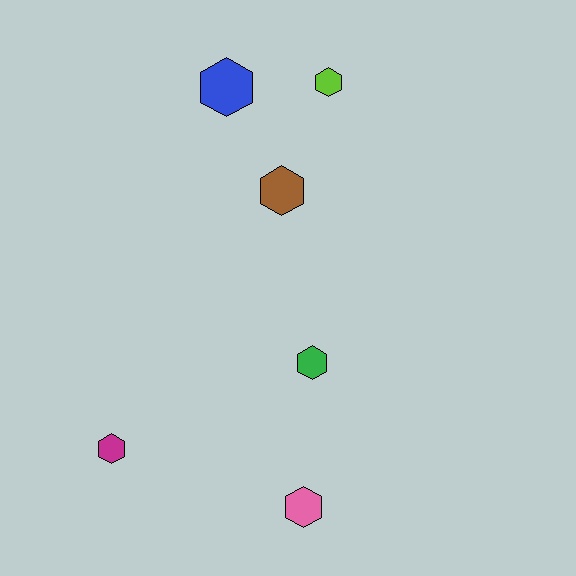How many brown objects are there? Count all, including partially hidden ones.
There is 1 brown object.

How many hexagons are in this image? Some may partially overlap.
There are 6 hexagons.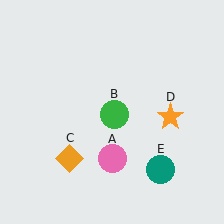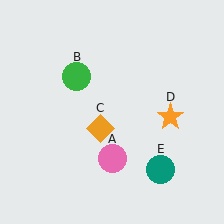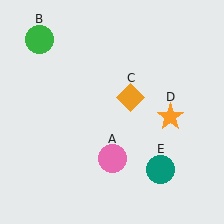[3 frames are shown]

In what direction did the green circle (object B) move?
The green circle (object B) moved up and to the left.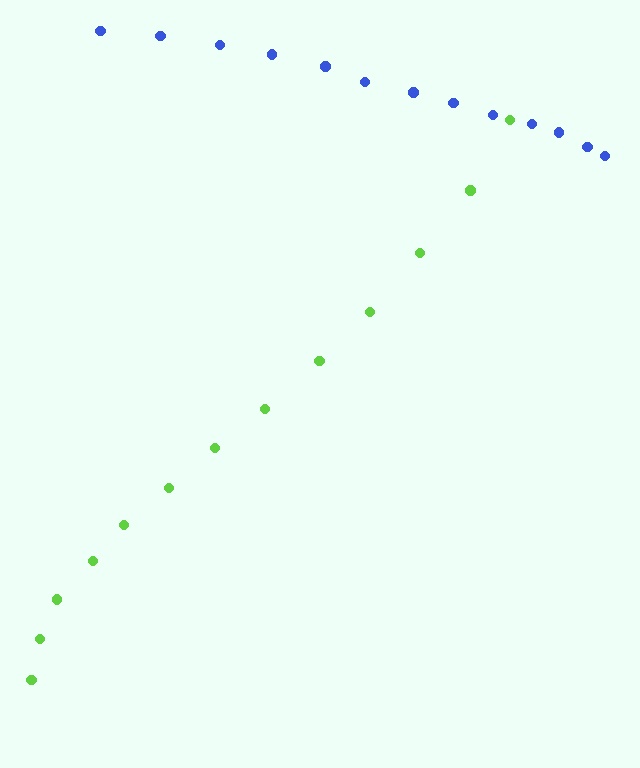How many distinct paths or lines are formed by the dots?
There are 2 distinct paths.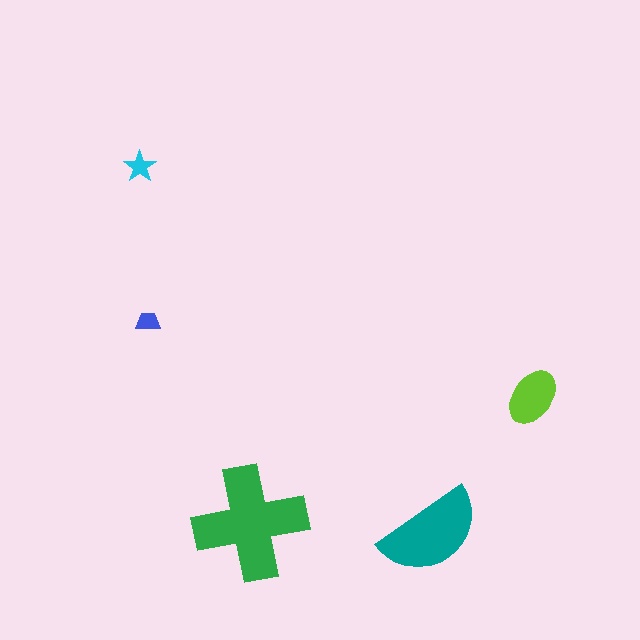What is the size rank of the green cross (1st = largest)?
1st.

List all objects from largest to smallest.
The green cross, the teal semicircle, the lime ellipse, the cyan star, the blue trapezoid.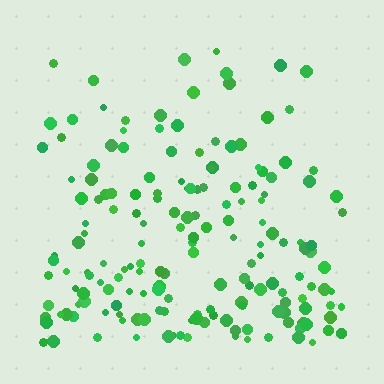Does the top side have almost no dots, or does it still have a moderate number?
Still a moderate number, just noticeably fewer than the bottom.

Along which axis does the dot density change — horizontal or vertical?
Vertical.